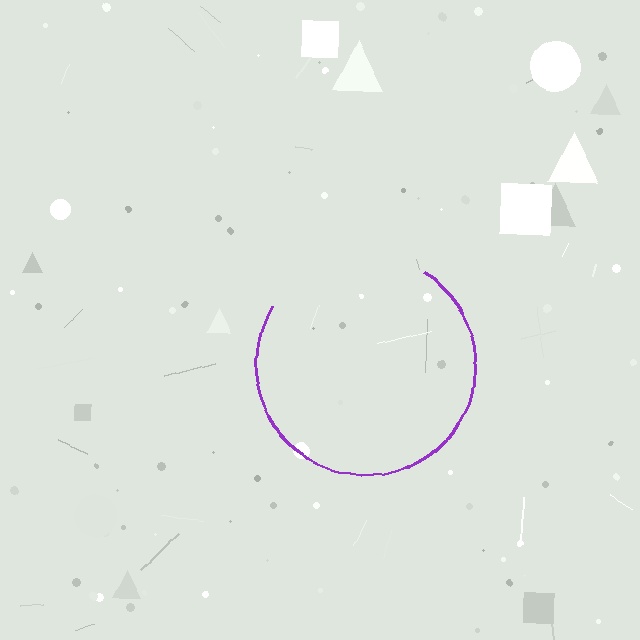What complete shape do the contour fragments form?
The contour fragments form a circle.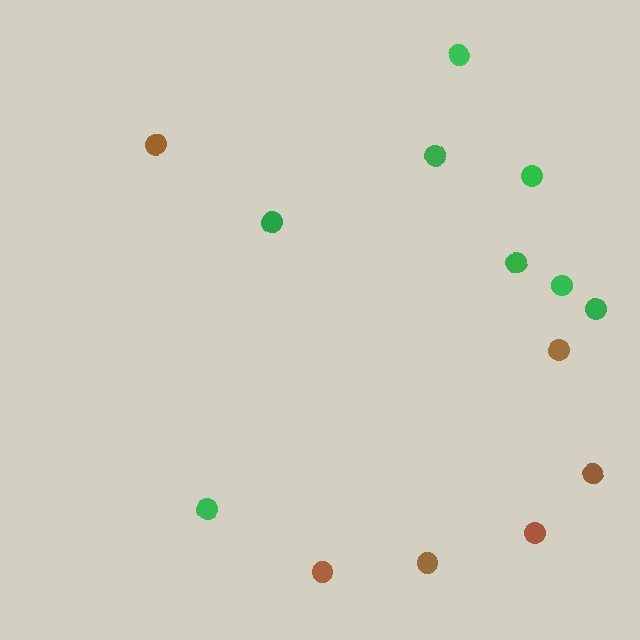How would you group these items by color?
There are 2 groups: one group of brown circles (6) and one group of green circles (8).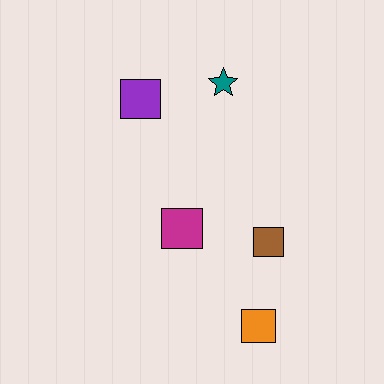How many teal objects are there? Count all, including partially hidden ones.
There is 1 teal object.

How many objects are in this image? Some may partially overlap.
There are 5 objects.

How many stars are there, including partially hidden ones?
There is 1 star.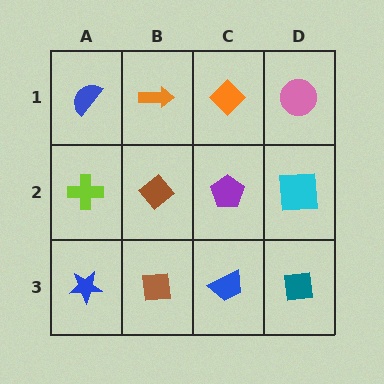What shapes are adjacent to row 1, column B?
A brown diamond (row 2, column B), a blue semicircle (row 1, column A), an orange diamond (row 1, column C).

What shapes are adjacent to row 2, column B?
An orange arrow (row 1, column B), a brown square (row 3, column B), a lime cross (row 2, column A), a purple pentagon (row 2, column C).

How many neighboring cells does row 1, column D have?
2.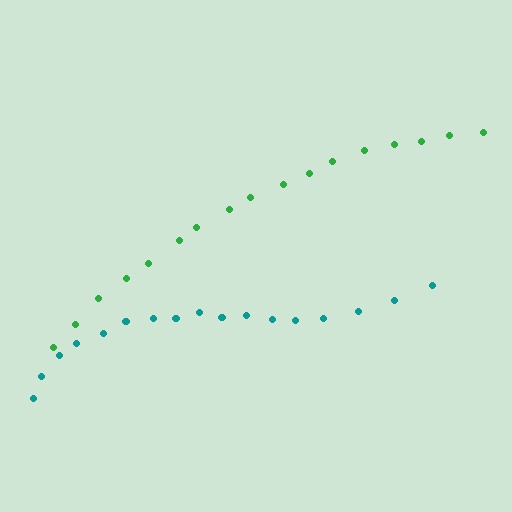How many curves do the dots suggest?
There are 2 distinct paths.